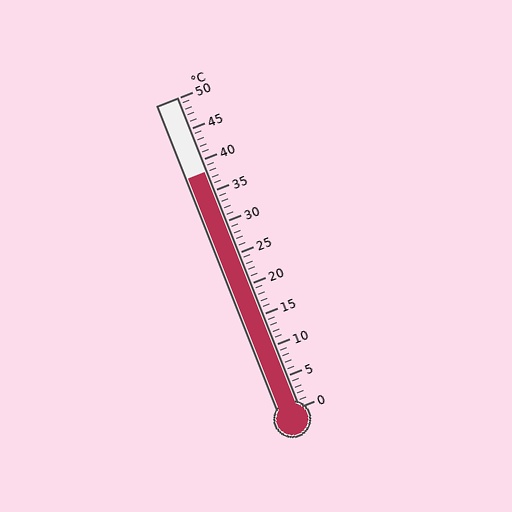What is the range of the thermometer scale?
The thermometer scale ranges from 0°C to 50°C.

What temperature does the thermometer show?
The thermometer shows approximately 38°C.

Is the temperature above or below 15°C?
The temperature is above 15°C.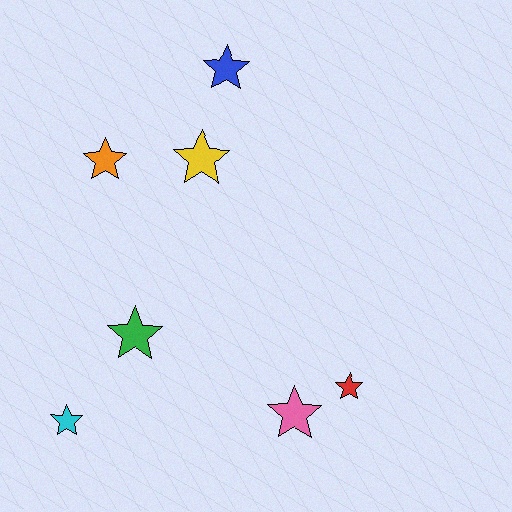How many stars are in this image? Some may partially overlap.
There are 7 stars.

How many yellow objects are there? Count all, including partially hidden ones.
There is 1 yellow object.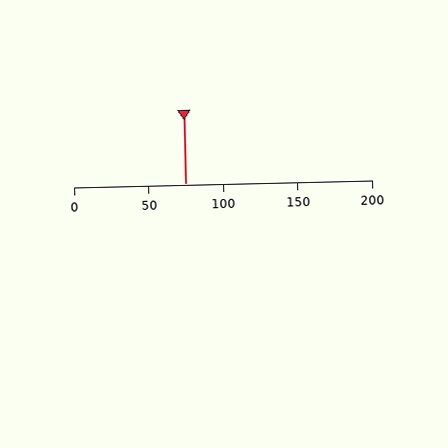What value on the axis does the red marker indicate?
The marker indicates approximately 75.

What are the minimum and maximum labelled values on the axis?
The axis runs from 0 to 200.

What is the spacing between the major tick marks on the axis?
The major ticks are spaced 50 apart.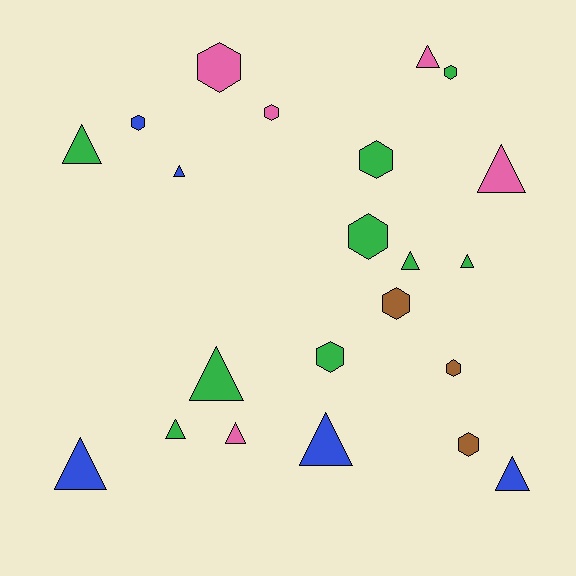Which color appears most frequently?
Green, with 9 objects.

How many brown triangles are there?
There are no brown triangles.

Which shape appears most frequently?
Triangle, with 12 objects.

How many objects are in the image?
There are 22 objects.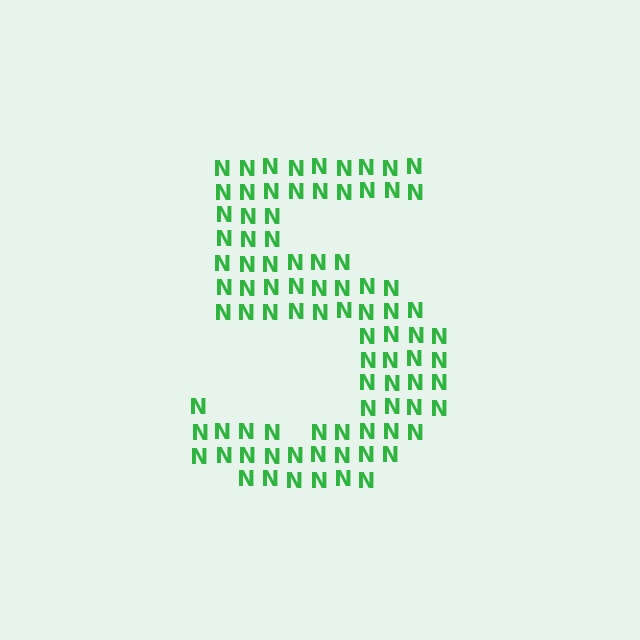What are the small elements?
The small elements are letter N's.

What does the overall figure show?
The overall figure shows the digit 5.